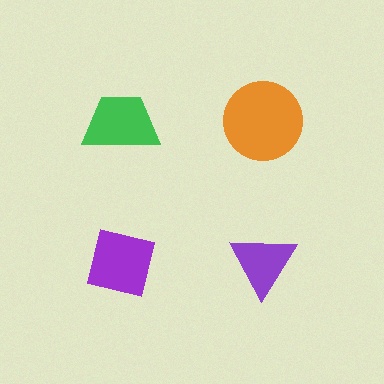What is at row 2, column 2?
A purple triangle.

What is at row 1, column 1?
A green trapezoid.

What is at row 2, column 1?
A purple square.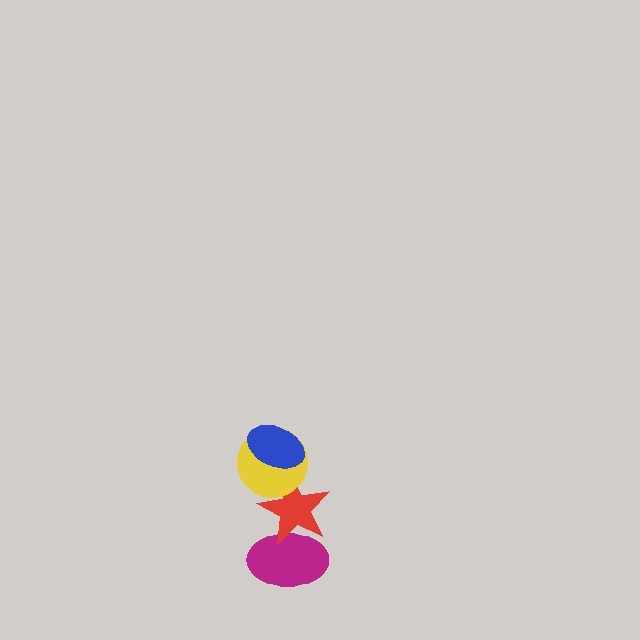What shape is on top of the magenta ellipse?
The red star is on top of the magenta ellipse.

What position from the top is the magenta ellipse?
The magenta ellipse is 4th from the top.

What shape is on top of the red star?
The yellow circle is on top of the red star.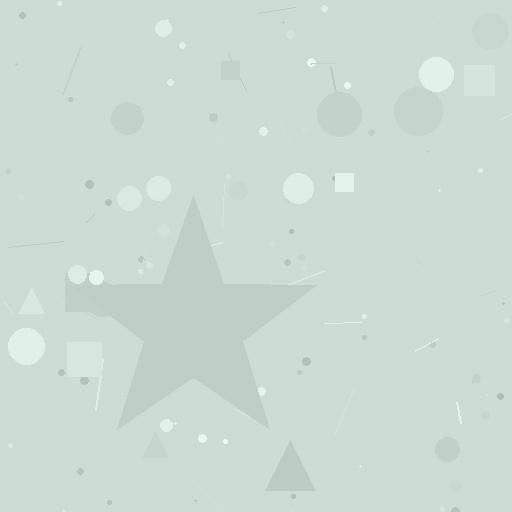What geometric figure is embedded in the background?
A star is embedded in the background.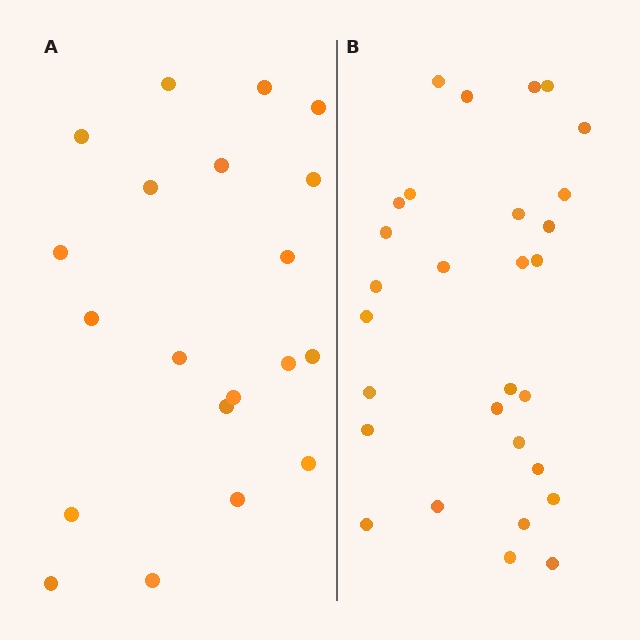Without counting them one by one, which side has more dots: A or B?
Region B (the right region) has more dots.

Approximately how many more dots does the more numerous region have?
Region B has roughly 8 or so more dots than region A.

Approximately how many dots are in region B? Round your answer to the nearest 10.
About 30 dots. (The exact count is 29, which rounds to 30.)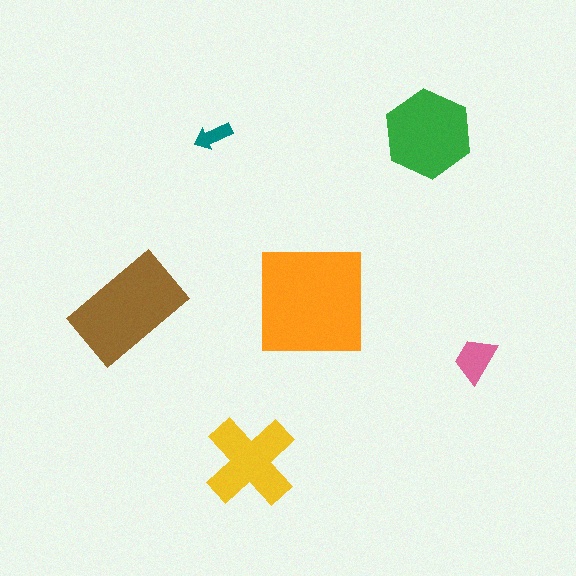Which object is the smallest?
The teal arrow.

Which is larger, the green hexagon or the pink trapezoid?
The green hexagon.